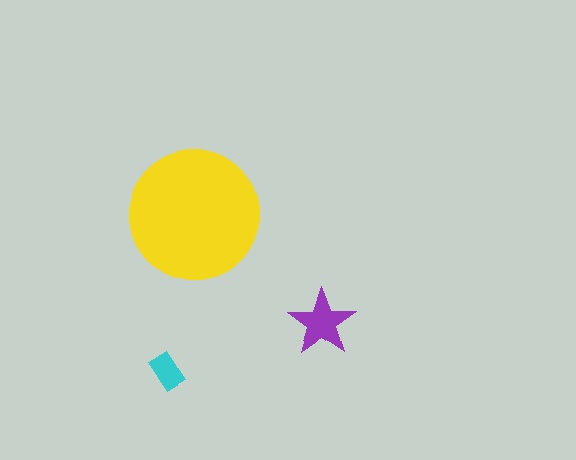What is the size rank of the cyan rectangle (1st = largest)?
3rd.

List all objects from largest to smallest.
The yellow circle, the purple star, the cyan rectangle.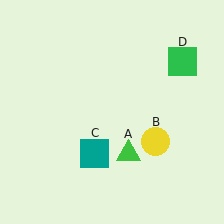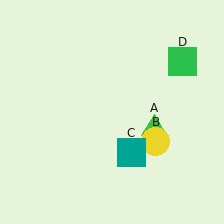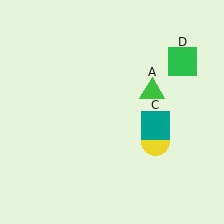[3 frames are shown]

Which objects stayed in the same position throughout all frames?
Yellow circle (object B) and green square (object D) remained stationary.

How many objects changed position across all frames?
2 objects changed position: green triangle (object A), teal square (object C).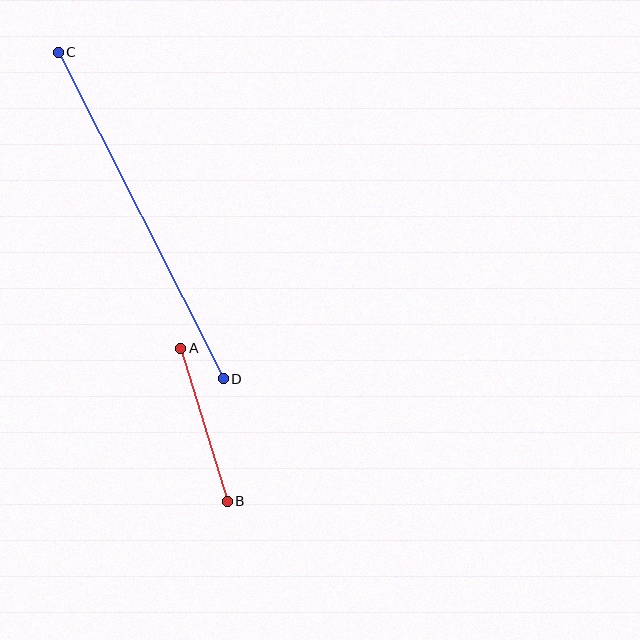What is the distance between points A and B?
The distance is approximately 160 pixels.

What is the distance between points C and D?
The distance is approximately 365 pixels.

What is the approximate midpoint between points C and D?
The midpoint is at approximately (141, 216) pixels.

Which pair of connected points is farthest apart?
Points C and D are farthest apart.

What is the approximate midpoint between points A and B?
The midpoint is at approximately (204, 425) pixels.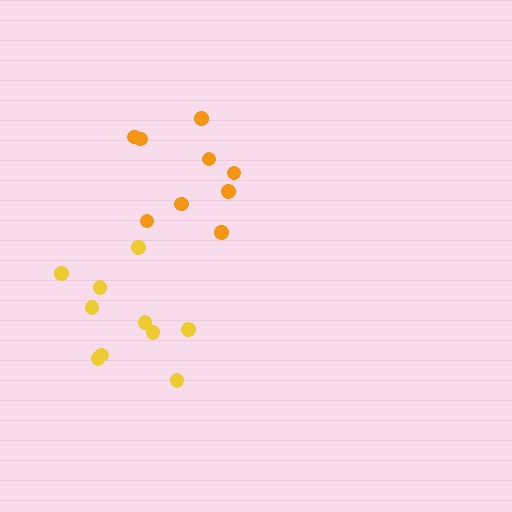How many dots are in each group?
Group 1: 9 dots, Group 2: 10 dots (19 total).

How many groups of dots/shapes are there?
There are 2 groups.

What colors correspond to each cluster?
The clusters are colored: orange, yellow.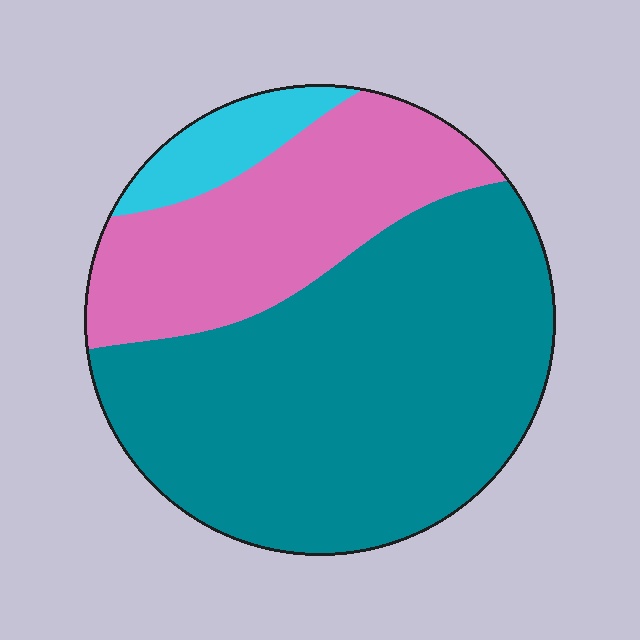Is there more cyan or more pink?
Pink.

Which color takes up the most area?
Teal, at roughly 65%.